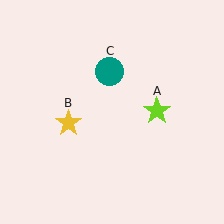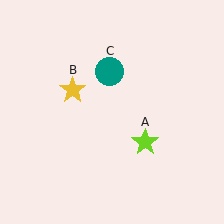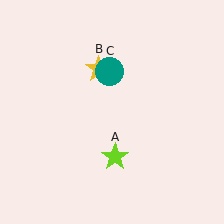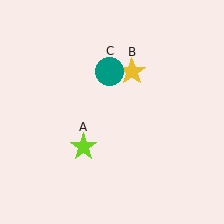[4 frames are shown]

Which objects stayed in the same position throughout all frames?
Teal circle (object C) remained stationary.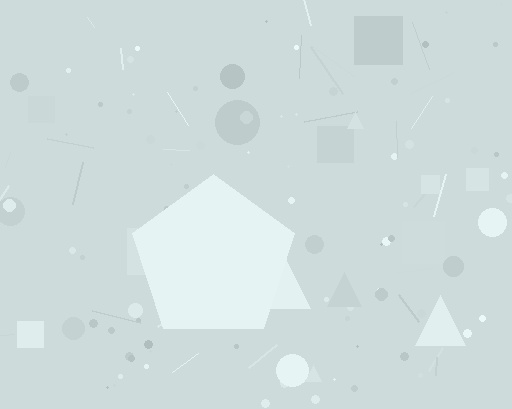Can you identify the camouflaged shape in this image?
The camouflaged shape is a pentagon.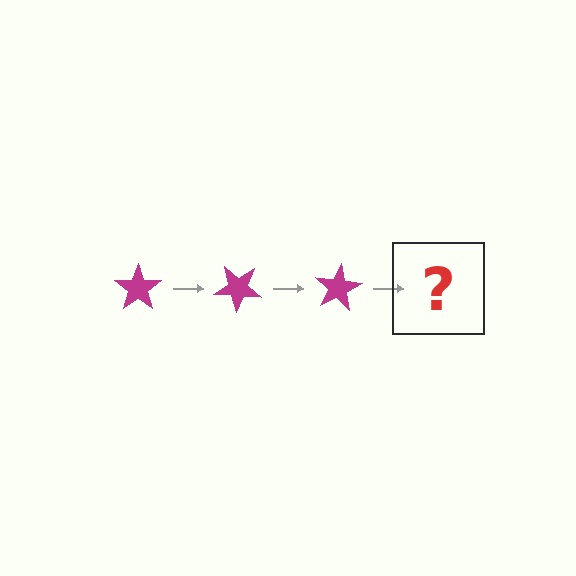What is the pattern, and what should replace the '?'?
The pattern is that the star rotates 40 degrees each step. The '?' should be a magenta star rotated 120 degrees.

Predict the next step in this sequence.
The next step is a magenta star rotated 120 degrees.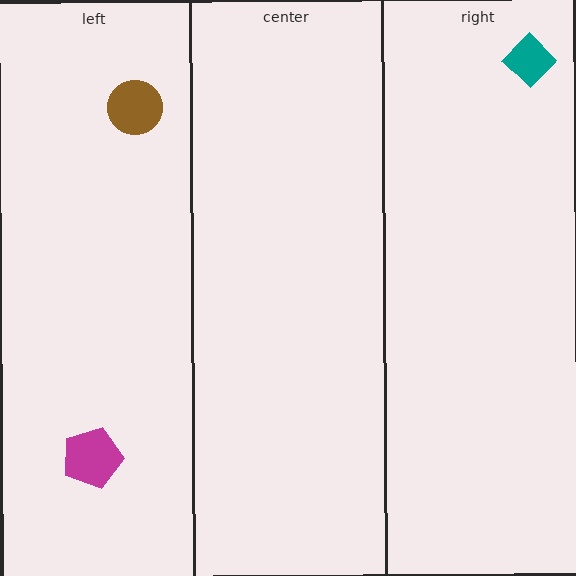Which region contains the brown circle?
The left region.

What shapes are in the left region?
The brown circle, the magenta pentagon.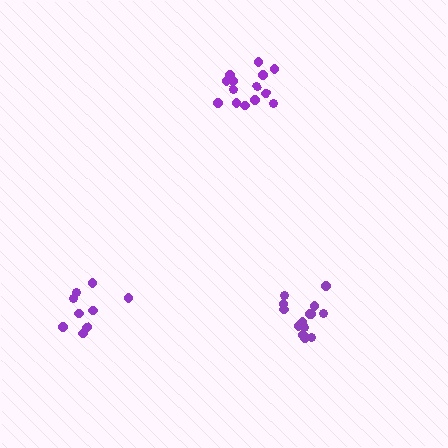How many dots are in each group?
Group 1: 14 dots, Group 2: 9 dots, Group 3: 14 dots (37 total).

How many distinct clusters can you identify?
There are 3 distinct clusters.